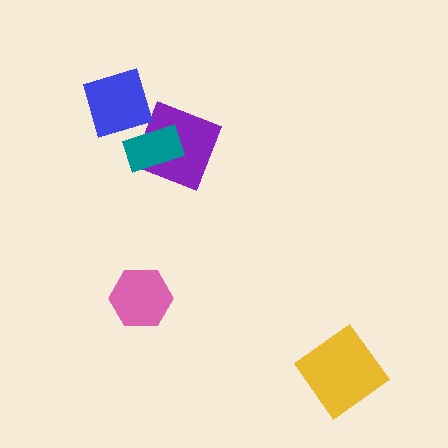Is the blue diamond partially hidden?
No, no other shape covers it.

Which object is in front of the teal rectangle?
The blue diamond is in front of the teal rectangle.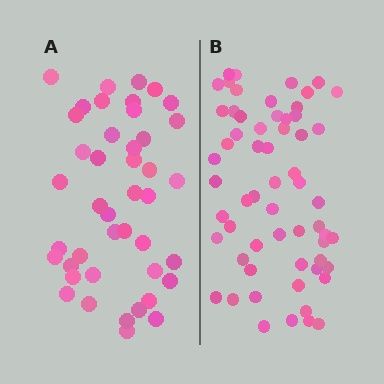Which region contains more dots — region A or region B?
Region B (the right region) has more dots.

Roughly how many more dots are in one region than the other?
Region B has approximately 15 more dots than region A.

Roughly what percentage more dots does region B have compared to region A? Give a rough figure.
About 40% more.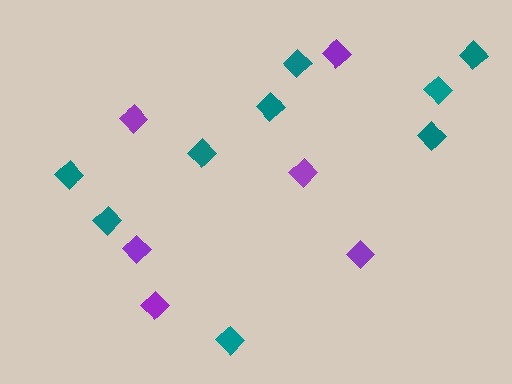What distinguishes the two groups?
There are 2 groups: one group of purple diamonds (6) and one group of teal diamonds (9).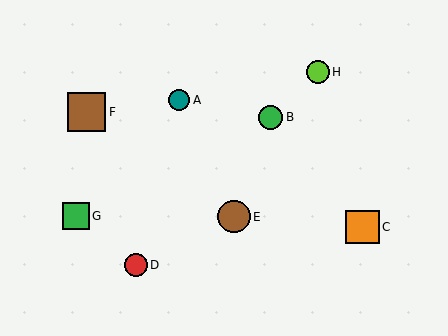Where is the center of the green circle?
The center of the green circle is at (270, 117).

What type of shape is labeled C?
Shape C is an orange square.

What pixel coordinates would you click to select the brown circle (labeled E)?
Click at (234, 217) to select the brown circle E.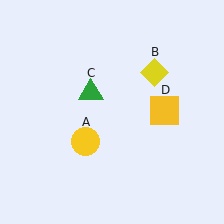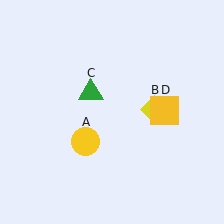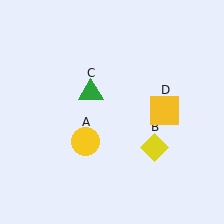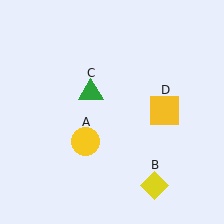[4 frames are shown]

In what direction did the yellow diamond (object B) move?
The yellow diamond (object B) moved down.